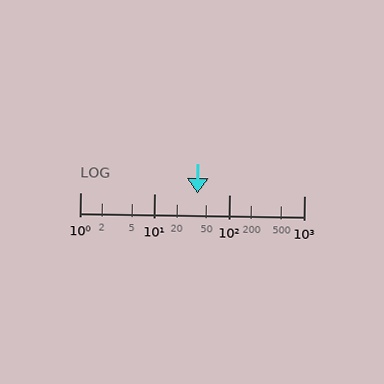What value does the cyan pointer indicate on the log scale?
The pointer indicates approximately 38.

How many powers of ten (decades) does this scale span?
The scale spans 3 decades, from 1 to 1000.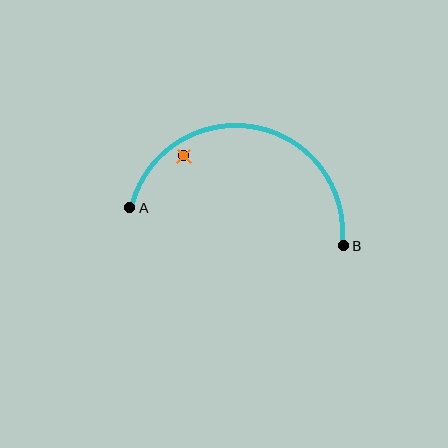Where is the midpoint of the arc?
The arc midpoint is the point on the curve farthest from the straight line joining A and B. It sits above that line.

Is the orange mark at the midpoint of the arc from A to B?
No — the orange mark does not lie on the arc at all. It sits slightly inside the curve.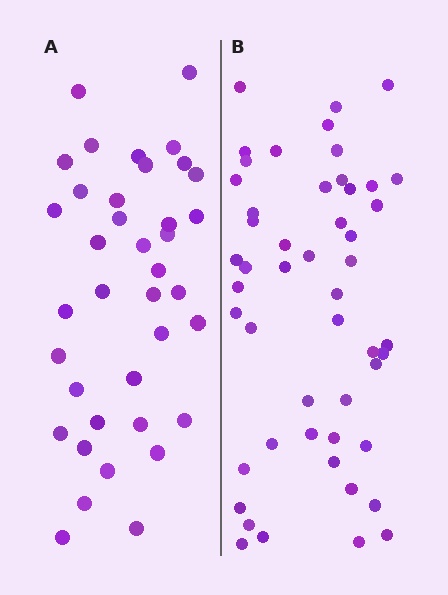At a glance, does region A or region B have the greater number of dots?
Region B (the right region) has more dots.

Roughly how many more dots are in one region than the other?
Region B has roughly 12 or so more dots than region A.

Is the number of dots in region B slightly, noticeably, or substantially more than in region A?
Region B has noticeably more, but not dramatically so. The ratio is roughly 1.3 to 1.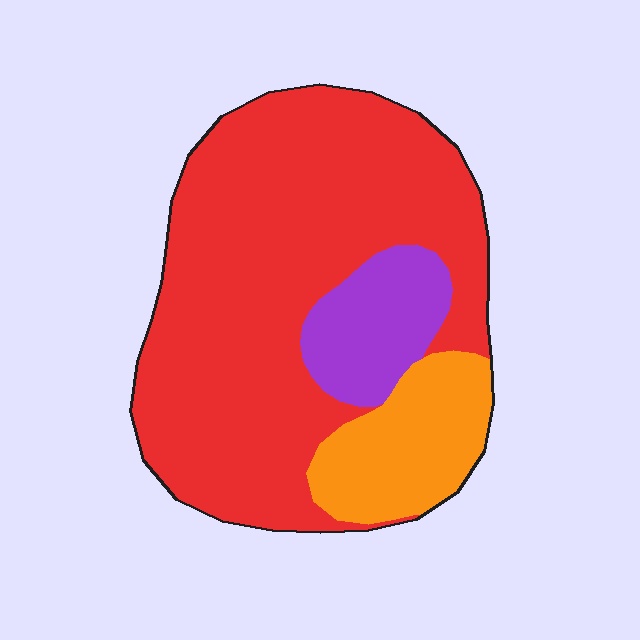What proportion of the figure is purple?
Purple takes up about one eighth (1/8) of the figure.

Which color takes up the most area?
Red, at roughly 70%.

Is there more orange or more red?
Red.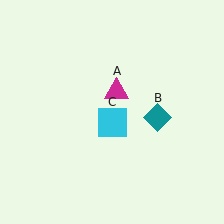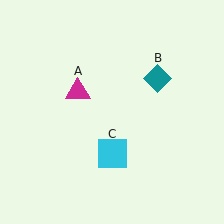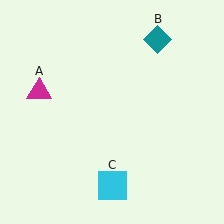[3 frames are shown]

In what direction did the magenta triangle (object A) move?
The magenta triangle (object A) moved left.